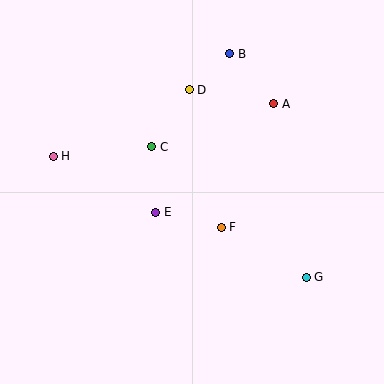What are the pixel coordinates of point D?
Point D is at (189, 90).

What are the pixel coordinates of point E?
Point E is at (156, 212).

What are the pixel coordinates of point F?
Point F is at (221, 227).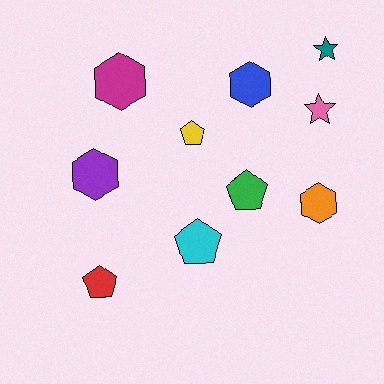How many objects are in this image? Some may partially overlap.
There are 10 objects.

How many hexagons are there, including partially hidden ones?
There are 4 hexagons.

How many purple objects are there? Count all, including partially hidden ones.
There is 1 purple object.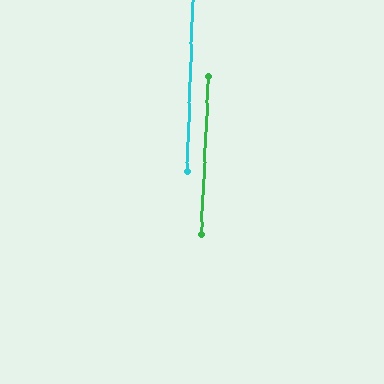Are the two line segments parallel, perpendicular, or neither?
Parallel — their directions differ by only 0.6°.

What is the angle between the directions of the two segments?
Approximately 1 degree.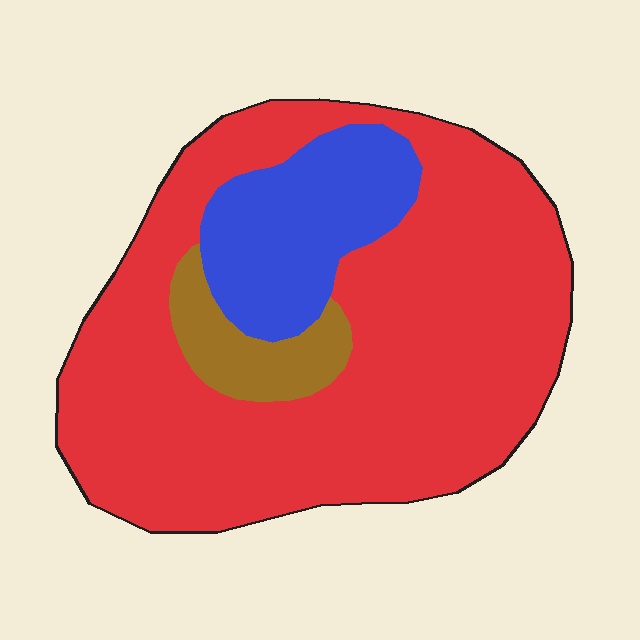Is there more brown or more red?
Red.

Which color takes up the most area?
Red, at roughly 75%.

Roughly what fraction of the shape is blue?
Blue takes up less than a quarter of the shape.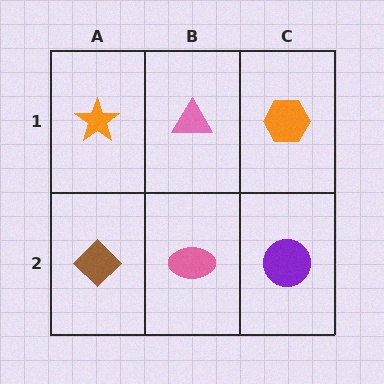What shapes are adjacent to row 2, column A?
An orange star (row 1, column A), a pink ellipse (row 2, column B).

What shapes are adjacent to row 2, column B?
A pink triangle (row 1, column B), a brown diamond (row 2, column A), a purple circle (row 2, column C).